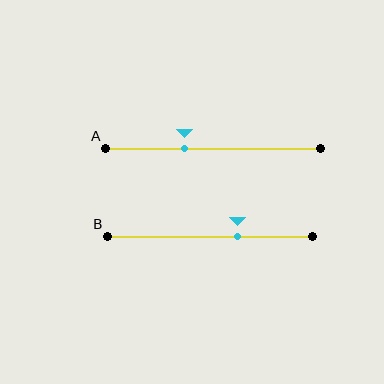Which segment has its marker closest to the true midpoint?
Segment B has its marker closest to the true midpoint.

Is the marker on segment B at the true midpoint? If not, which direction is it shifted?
No, the marker on segment B is shifted to the right by about 13% of the segment length.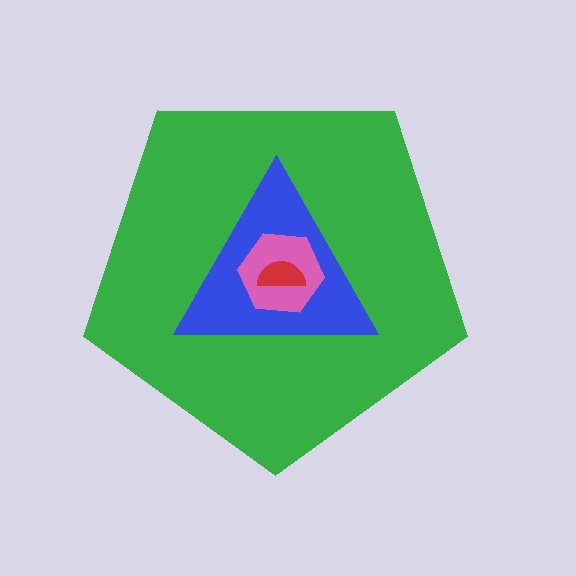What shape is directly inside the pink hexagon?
The red semicircle.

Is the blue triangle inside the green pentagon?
Yes.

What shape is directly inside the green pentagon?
The blue triangle.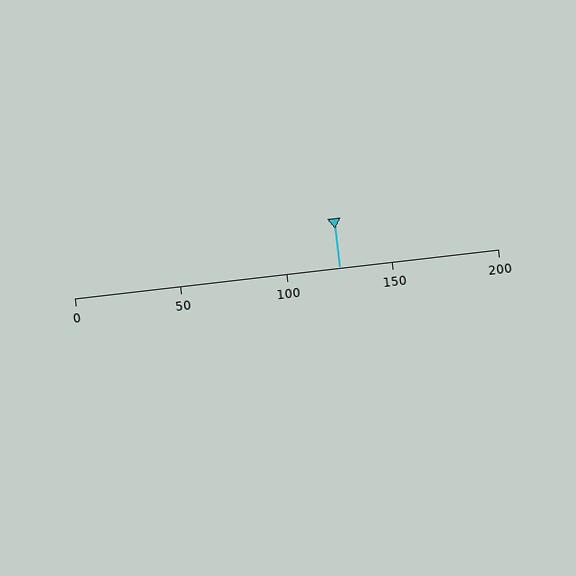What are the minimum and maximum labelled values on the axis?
The axis runs from 0 to 200.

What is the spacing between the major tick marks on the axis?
The major ticks are spaced 50 apart.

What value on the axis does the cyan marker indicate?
The marker indicates approximately 125.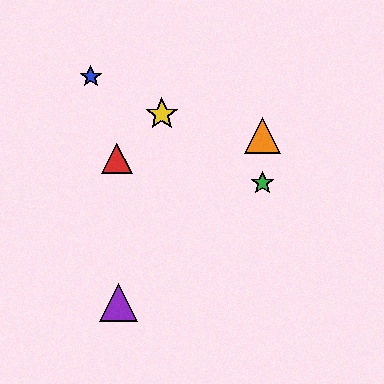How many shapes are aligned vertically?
2 shapes (the green star, the orange triangle) are aligned vertically.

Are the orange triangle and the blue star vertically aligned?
No, the orange triangle is at x≈262 and the blue star is at x≈91.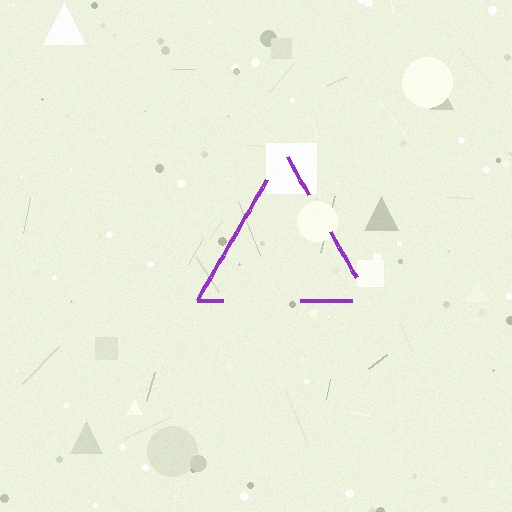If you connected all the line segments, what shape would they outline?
They would outline a triangle.